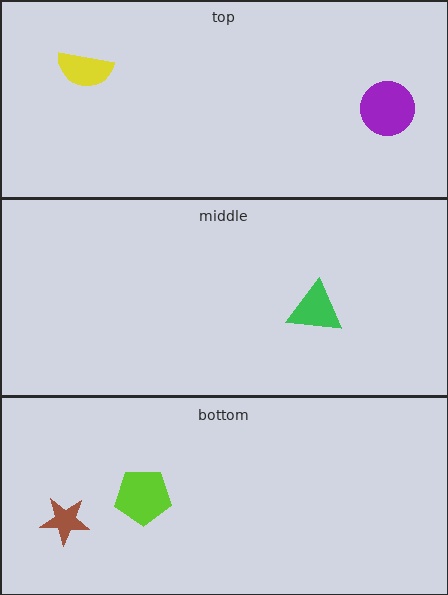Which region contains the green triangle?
The middle region.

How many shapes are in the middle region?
1.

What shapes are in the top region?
The yellow semicircle, the purple circle.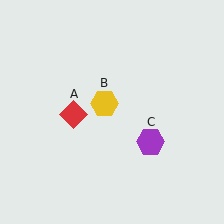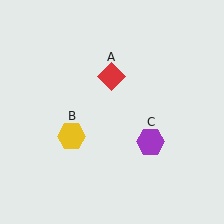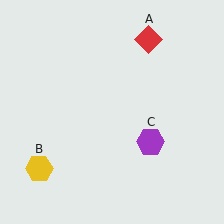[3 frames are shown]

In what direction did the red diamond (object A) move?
The red diamond (object A) moved up and to the right.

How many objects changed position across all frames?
2 objects changed position: red diamond (object A), yellow hexagon (object B).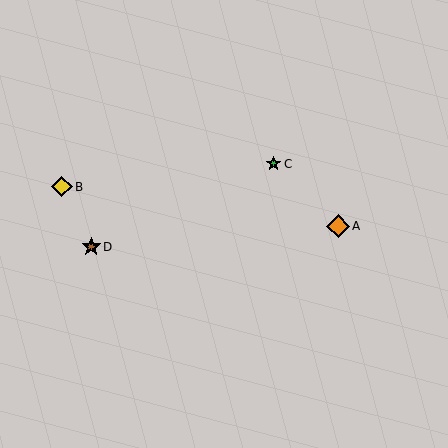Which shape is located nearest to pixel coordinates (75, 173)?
The yellow diamond (labeled B) at (62, 187) is nearest to that location.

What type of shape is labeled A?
Shape A is an orange diamond.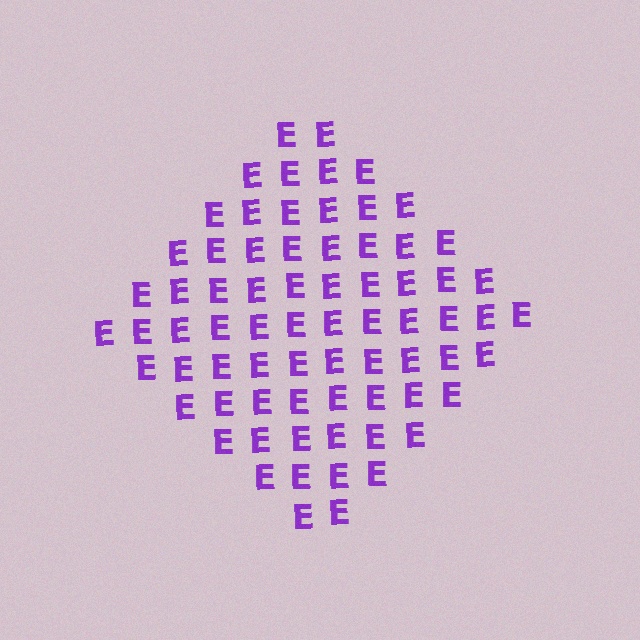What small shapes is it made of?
It is made of small letter E's.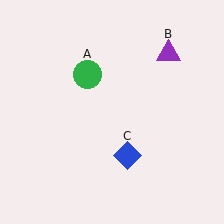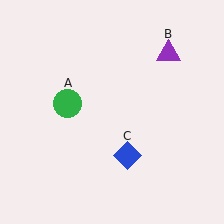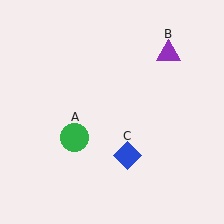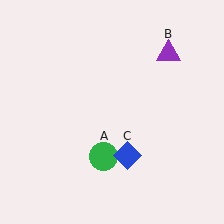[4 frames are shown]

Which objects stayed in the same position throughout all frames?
Purple triangle (object B) and blue diamond (object C) remained stationary.